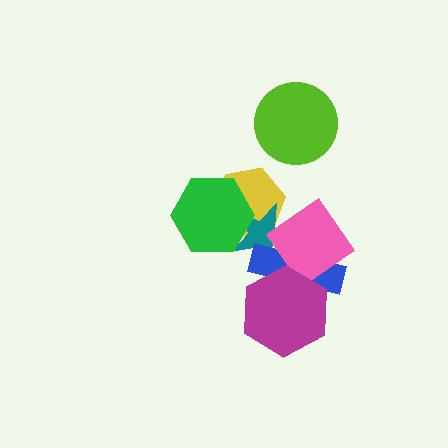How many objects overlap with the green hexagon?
2 objects overlap with the green hexagon.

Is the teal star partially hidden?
Yes, it is partially covered by another shape.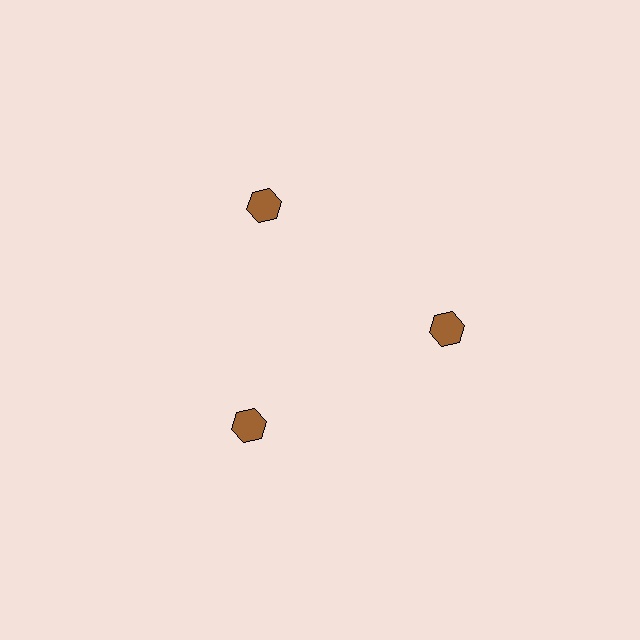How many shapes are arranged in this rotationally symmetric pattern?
There are 3 shapes, arranged in 3 groups of 1.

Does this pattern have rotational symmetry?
Yes, this pattern has 3-fold rotational symmetry. It looks the same after rotating 120 degrees around the center.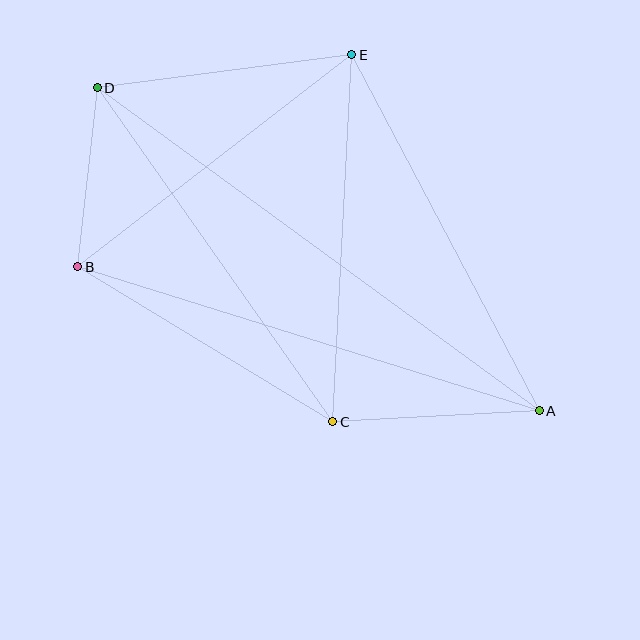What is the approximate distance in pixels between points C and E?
The distance between C and E is approximately 367 pixels.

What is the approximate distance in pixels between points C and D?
The distance between C and D is approximately 408 pixels.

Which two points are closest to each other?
Points B and D are closest to each other.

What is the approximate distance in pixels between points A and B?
The distance between A and B is approximately 484 pixels.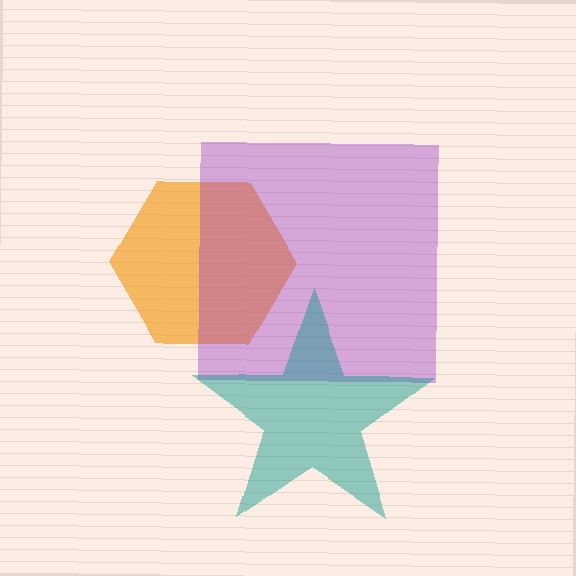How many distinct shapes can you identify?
There are 3 distinct shapes: an orange hexagon, a purple square, a teal star.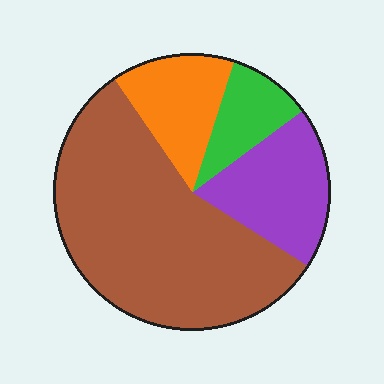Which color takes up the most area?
Brown, at roughly 55%.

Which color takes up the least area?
Green, at roughly 10%.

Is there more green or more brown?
Brown.